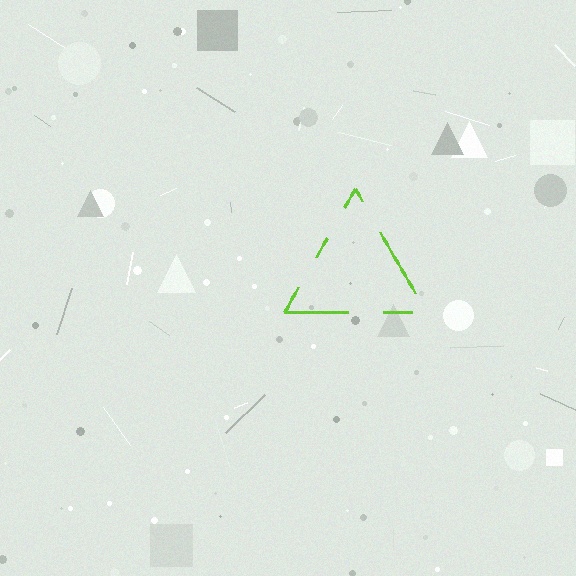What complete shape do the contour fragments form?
The contour fragments form a triangle.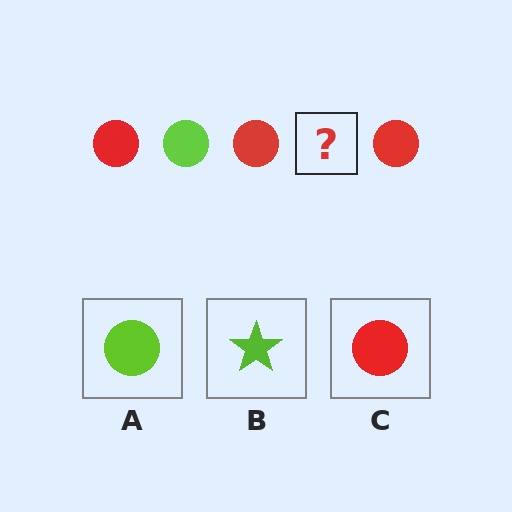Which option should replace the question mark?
Option A.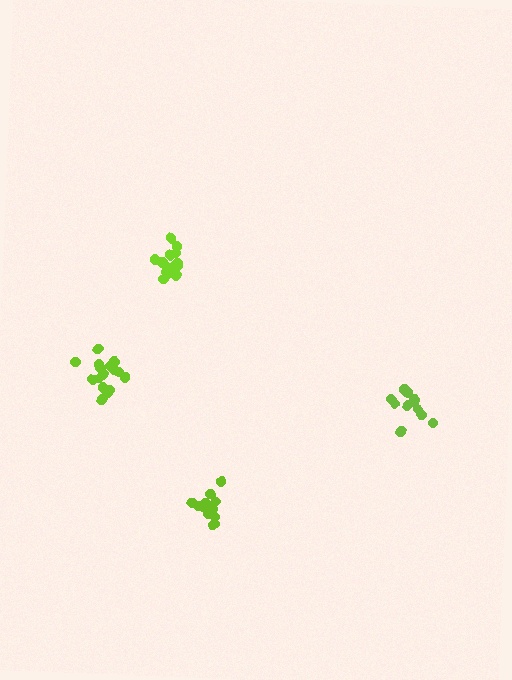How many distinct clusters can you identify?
There are 4 distinct clusters.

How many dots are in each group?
Group 1: 12 dots, Group 2: 15 dots, Group 3: 13 dots, Group 4: 17 dots (57 total).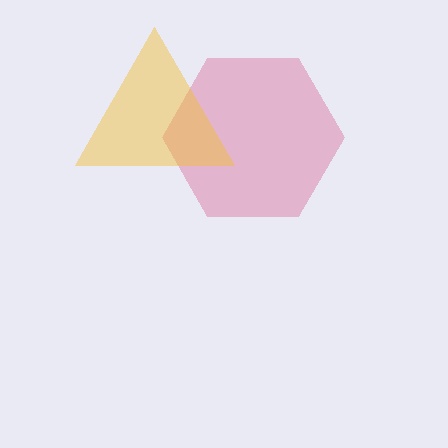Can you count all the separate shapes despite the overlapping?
Yes, there are 2 separate shapes.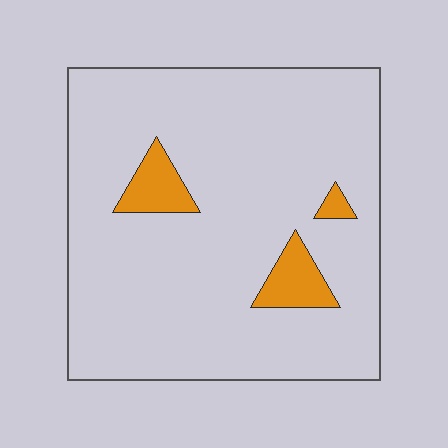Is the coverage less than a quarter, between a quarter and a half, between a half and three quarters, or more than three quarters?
Less than a quarter.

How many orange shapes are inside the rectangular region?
3.